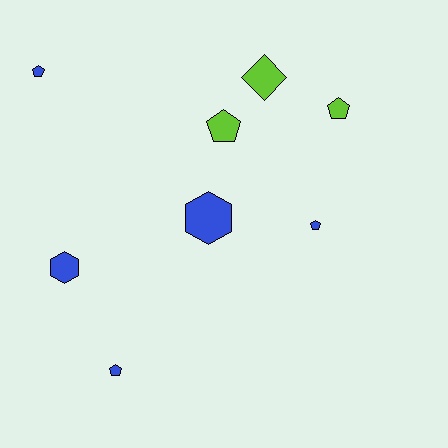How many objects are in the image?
There are 8 objects.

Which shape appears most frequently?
Pentagon, with 5 objects.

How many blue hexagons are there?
There are 2 blue hexagons.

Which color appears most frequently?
Blue, with 5 objects.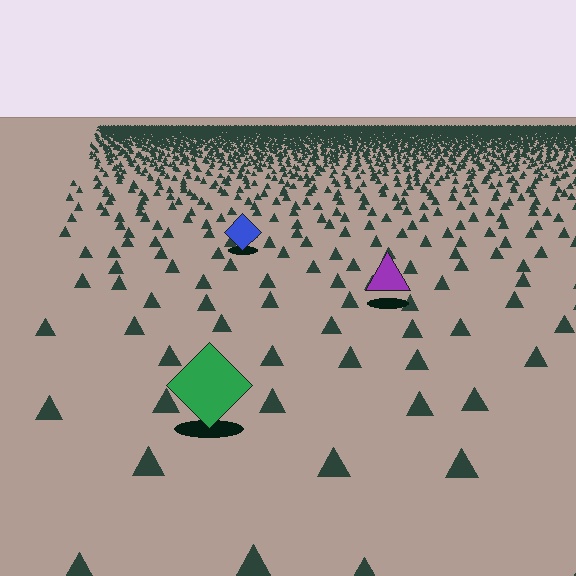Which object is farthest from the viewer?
The blue diamond is farthest from the viewer. It appears smaller and the ground texture around it is denser.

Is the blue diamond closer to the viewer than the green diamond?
No. The green diamond is closer — you can tell from the texture gradient: the ground texture is coarser near it.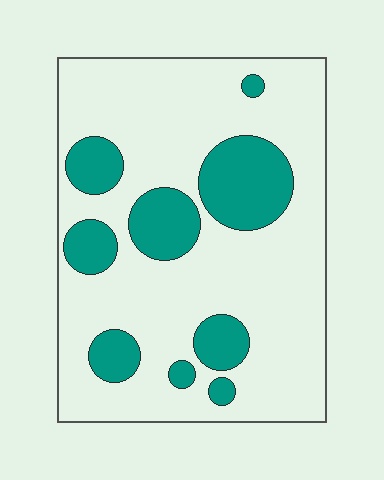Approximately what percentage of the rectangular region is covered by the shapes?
Approximately 25%.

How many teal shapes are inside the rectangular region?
9.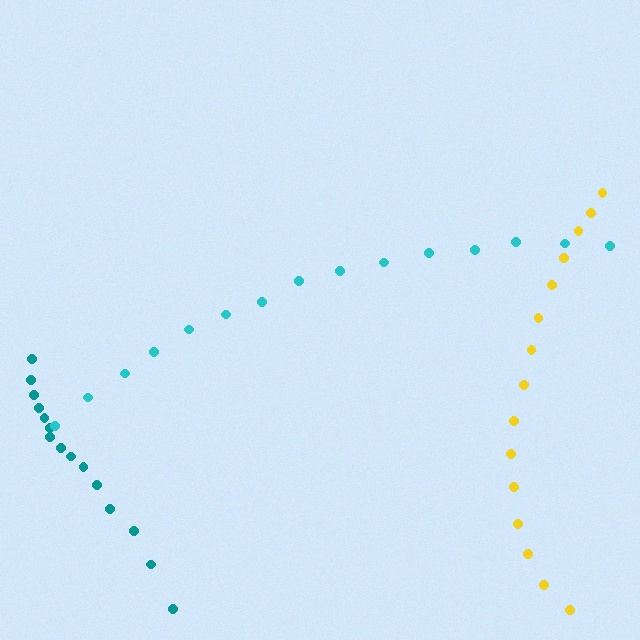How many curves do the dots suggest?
There are 3 distinct paths.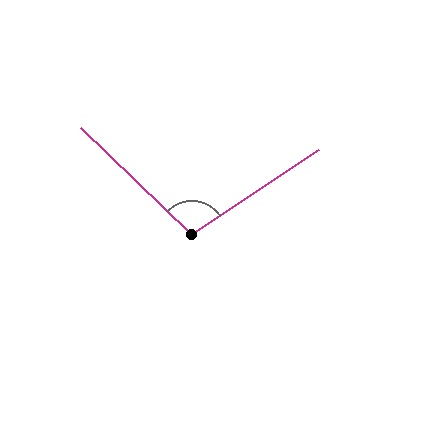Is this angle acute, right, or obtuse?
It is obtuse.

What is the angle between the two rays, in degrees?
Approximately 102 degrees.